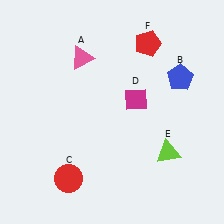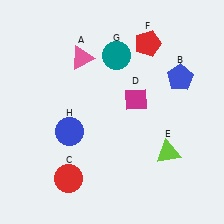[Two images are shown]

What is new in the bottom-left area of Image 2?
A blue circle (H) was added in the bottom-left area of Image 2.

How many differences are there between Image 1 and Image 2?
There are 2 differences between the two images.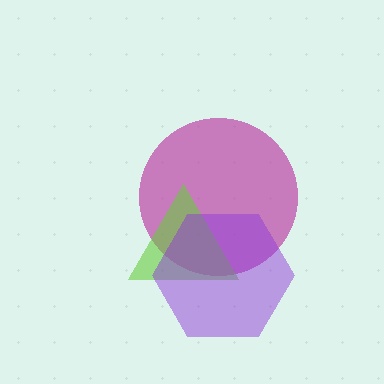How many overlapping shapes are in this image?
There are 3 overlapping shapes in the image.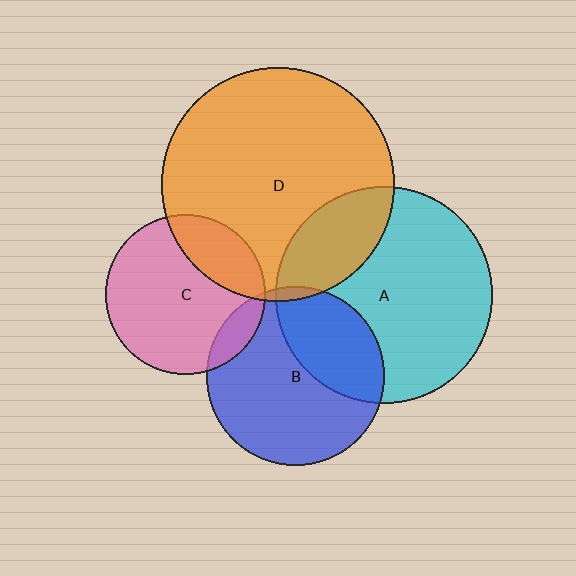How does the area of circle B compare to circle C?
Approximately 1.2 times.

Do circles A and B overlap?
Yes.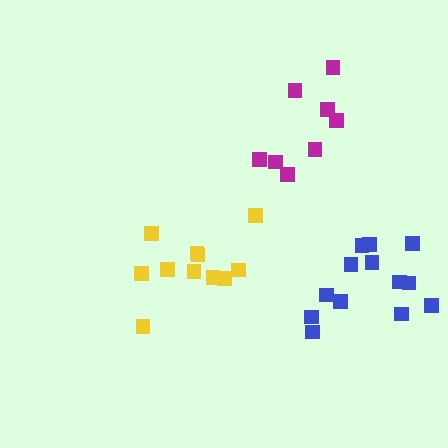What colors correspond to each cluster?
The clusters are colored: yellow, blue, magenta.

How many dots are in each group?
Group 1: 11 dots, Group 2: 13 dots, Group 3: 8 dots (32 total).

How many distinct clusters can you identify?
There are 3 distinct clusters.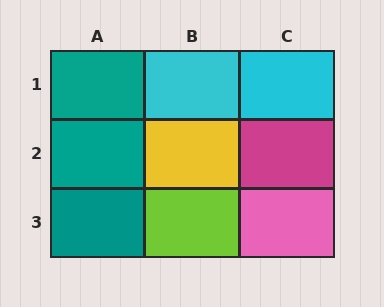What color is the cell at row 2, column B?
Yellow.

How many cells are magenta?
1 cell is magenta.